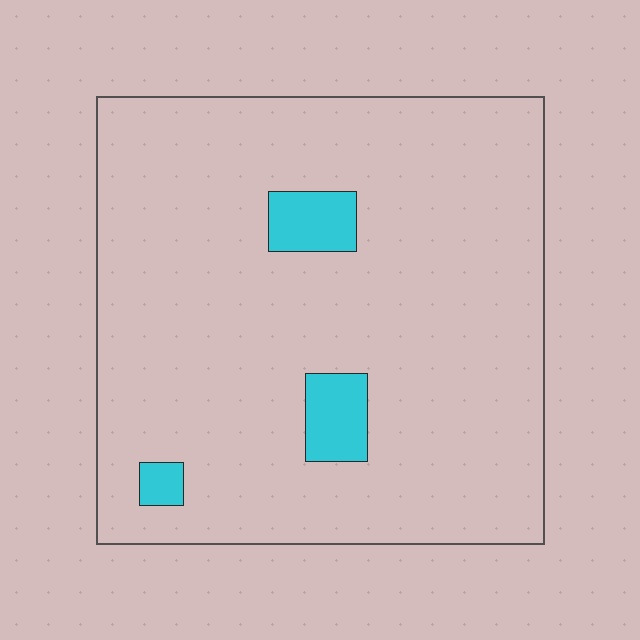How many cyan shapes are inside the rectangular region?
3.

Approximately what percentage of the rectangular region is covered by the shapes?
Approximately 5%.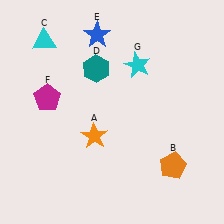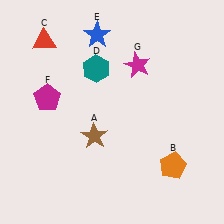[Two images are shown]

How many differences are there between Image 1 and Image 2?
There are 3 differences between the two images.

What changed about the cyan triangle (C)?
In Image 1, C is cyan. In Image 2, it changed to red.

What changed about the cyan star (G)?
In Image 1, G is cyan. In Image 2, it changed to magenta.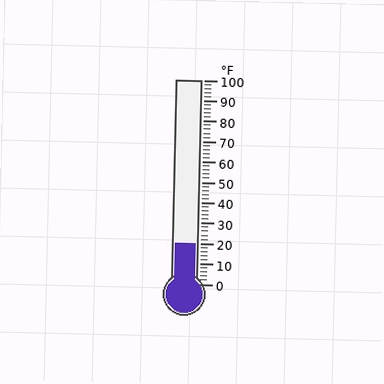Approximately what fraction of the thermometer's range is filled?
The thermometer is filled to approximately 20% of its range.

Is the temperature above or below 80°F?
The temperature is below 80°F.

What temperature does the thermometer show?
The thermometer shows approximately 20°F.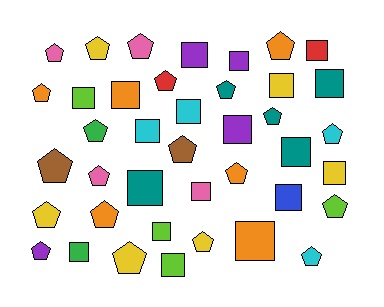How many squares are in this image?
There are 19 squares.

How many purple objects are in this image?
There are 4 purple objects.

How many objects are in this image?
There are 40 objects.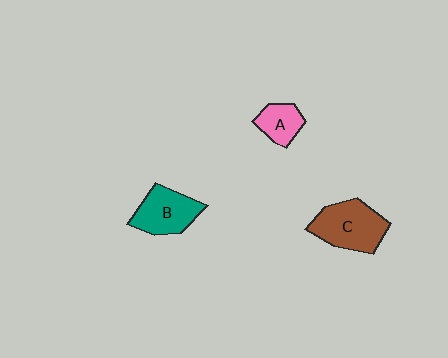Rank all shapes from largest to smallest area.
From largest to smallest: C (brown), B (teal), A (pink).